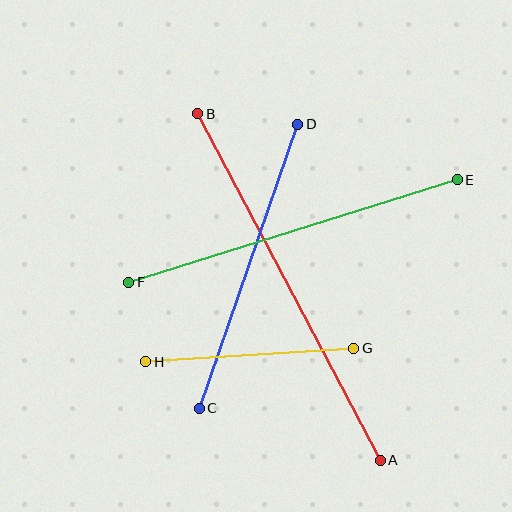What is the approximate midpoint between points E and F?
The midpoint is at approximately (293, 231) pixels.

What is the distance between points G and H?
The distance is approximately 208 pixels.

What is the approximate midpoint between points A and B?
The midpoint is at approximately (289, 287) pixels.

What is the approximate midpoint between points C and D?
The midpoint is at approximately (248, 266) pixels.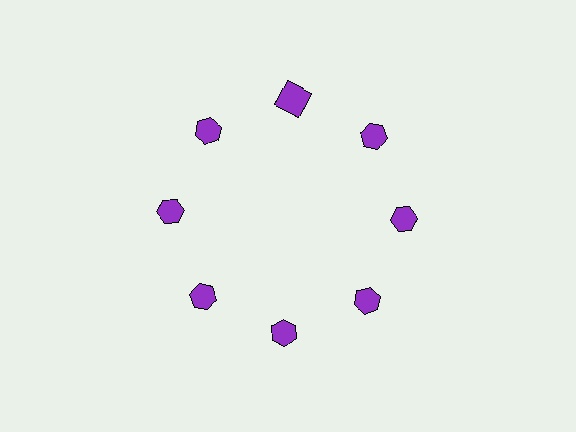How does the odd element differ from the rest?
It has a different shape: square instead of hexagon.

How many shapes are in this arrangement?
There are 8 shapes arranged in a ring pattern.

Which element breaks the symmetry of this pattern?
The purple square at roughly the 12 o'clock position breaks the symmetry. All other shapes are purple hexagons.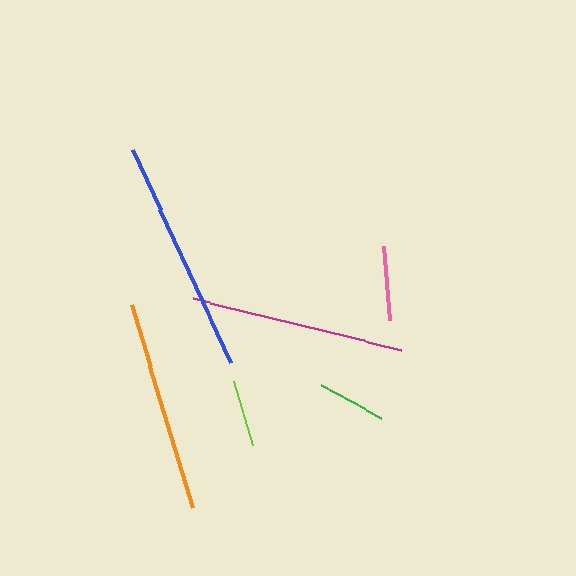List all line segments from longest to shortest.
From longest to shortest: blue, magenta, orange, pink, green, lime.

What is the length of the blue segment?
The blue segment is approximately 234 pixels long.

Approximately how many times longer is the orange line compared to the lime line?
The orange line is approximately 3.2 times the length of the lime line.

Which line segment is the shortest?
The lime line is the shortest at approximately 67 pixels.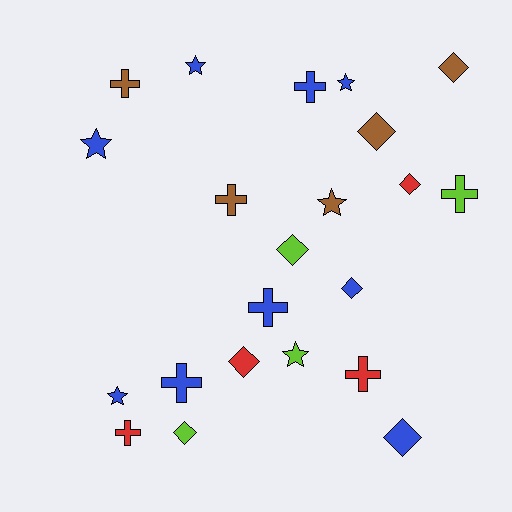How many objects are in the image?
There are 22 objects.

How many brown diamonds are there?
There are 2 brown diamonds.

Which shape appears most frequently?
Cross, with 8 objects.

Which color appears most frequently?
Blue, with 9 objects.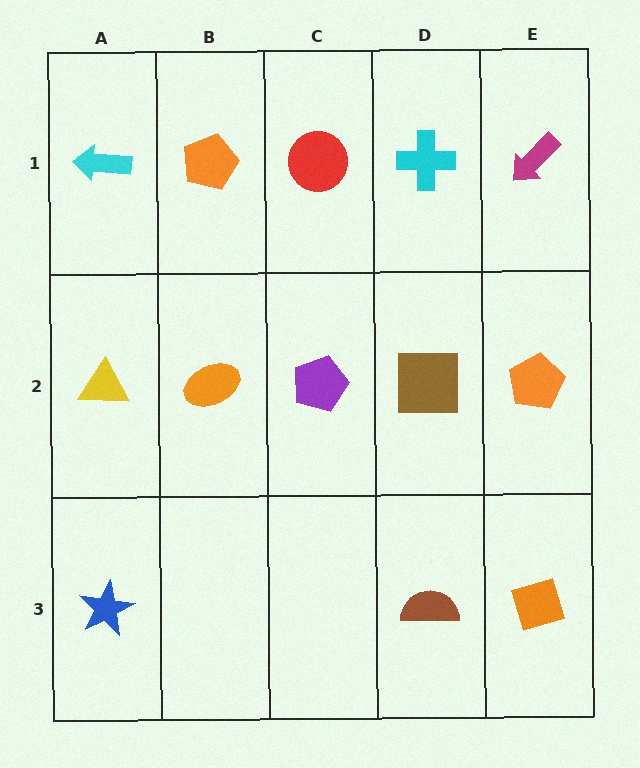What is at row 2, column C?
A purple pentagon.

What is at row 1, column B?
An orange pentagon.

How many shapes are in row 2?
5 shapes.